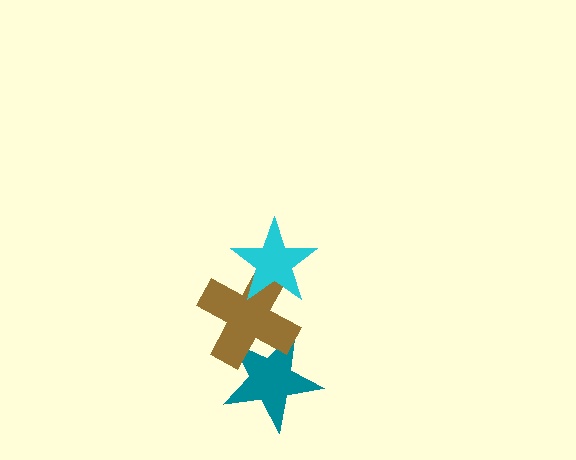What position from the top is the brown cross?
The brown cross is 2nd from the top.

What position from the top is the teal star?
The teal star is 3rd from the top.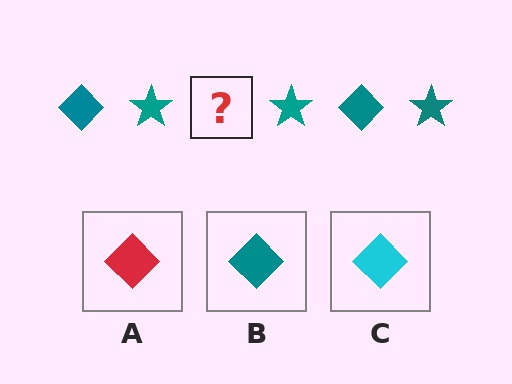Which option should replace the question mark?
Option B.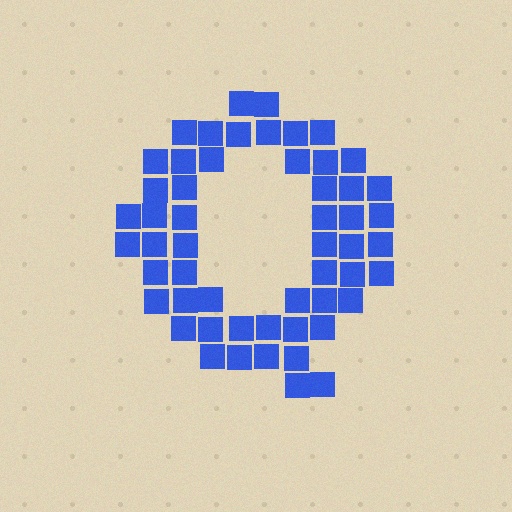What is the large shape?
The large shape is the letter Q.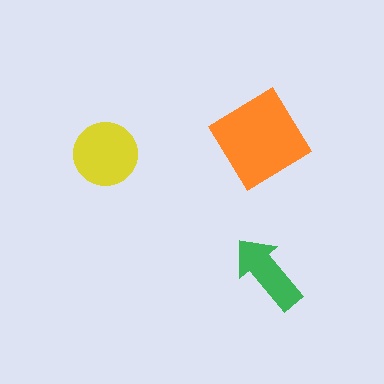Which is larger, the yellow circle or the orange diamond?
The orange diamond.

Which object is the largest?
The orange diamond.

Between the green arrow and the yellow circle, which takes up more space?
The yellow circle.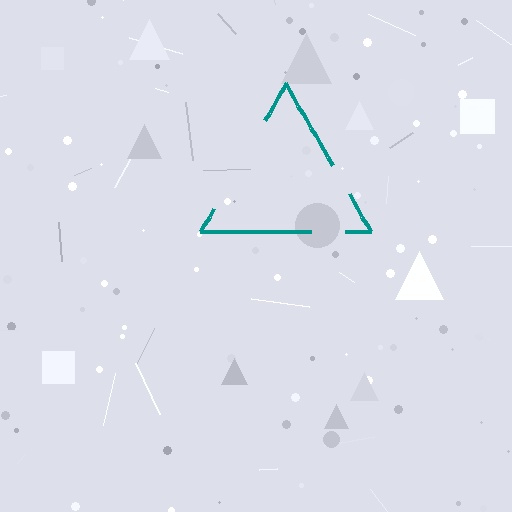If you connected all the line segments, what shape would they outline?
They would outline a triangle.